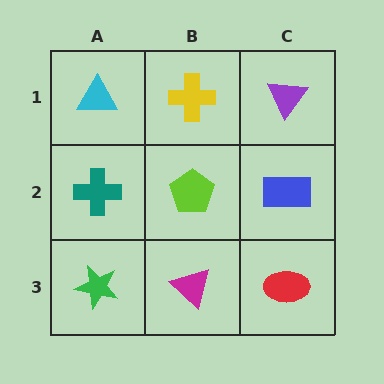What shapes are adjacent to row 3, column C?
A blue rectangle (row 2, column C), a magenta triangle (row 3, column B).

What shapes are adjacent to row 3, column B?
A lime pentagon (row 2, column B), a green star (row 3, column A), a red ellipse (row 3, column C).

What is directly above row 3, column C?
A blue rectangle.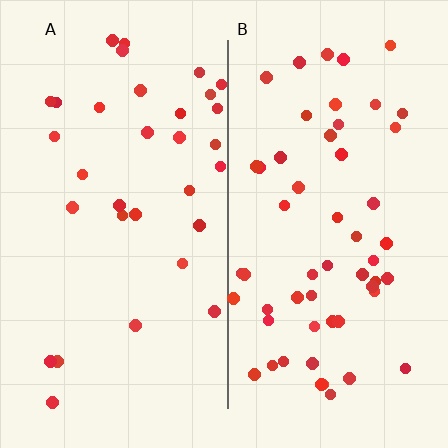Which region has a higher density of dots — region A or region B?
B (the right).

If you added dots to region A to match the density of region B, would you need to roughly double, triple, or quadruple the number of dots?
Approximately double.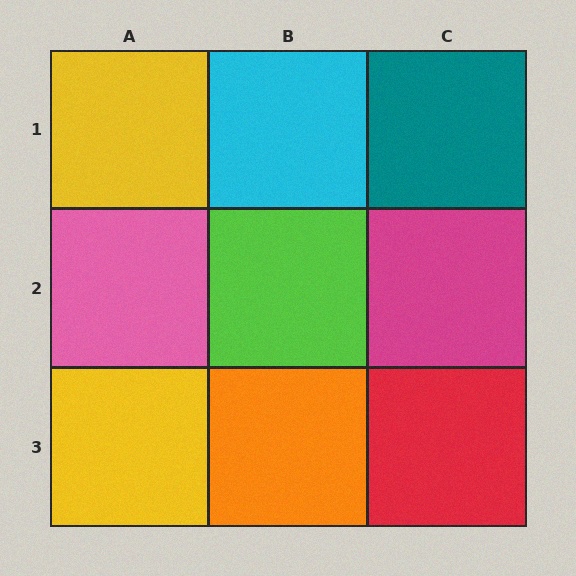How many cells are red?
1 cell is red.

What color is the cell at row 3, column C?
Red.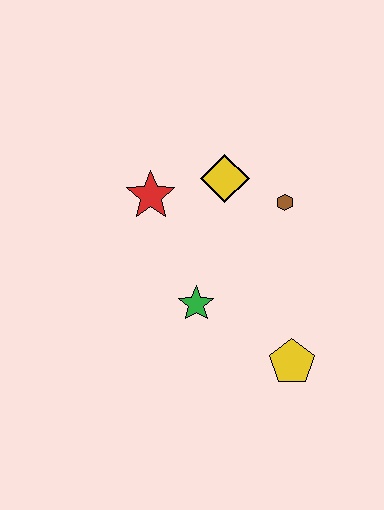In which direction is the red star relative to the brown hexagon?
The red star is to the left of the brown hexagon.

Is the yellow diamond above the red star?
Yes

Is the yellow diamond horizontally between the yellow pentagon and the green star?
Yes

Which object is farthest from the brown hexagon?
The yellow pentagon is farthest from the brown hexagon.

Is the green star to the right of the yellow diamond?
No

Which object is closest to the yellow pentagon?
The green star is closest to the yellow pentagon.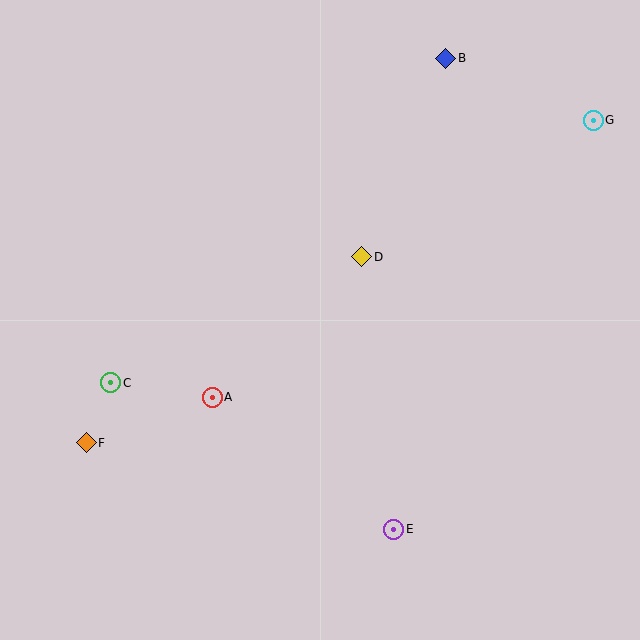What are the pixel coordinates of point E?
Point E is at (394, 529).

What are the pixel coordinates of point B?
Point B is at (446, 58).